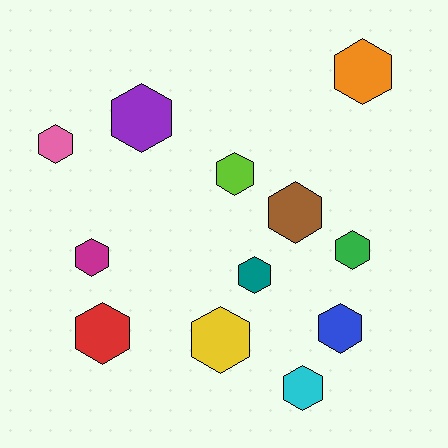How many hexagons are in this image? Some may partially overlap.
There are 12 hexagons.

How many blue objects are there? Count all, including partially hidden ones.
There is 1 blue object.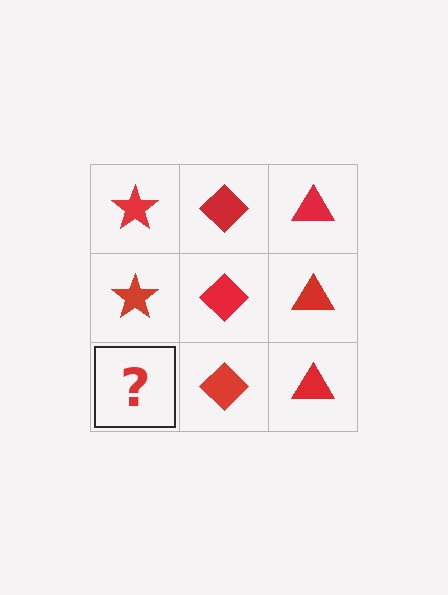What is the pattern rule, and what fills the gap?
The rule is that each column has a consistent shape. The gap should be filled with a red star.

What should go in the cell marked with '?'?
The missing cell should contain a red star.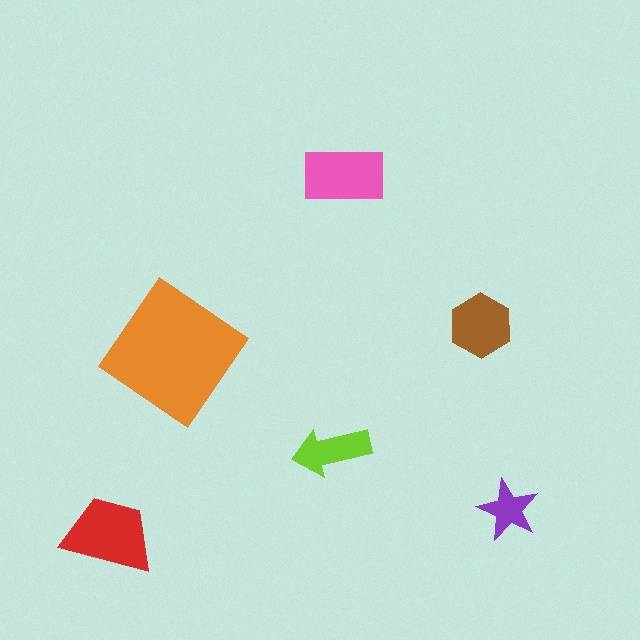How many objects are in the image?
There are 6 objects in the image.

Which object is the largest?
The orange diamond.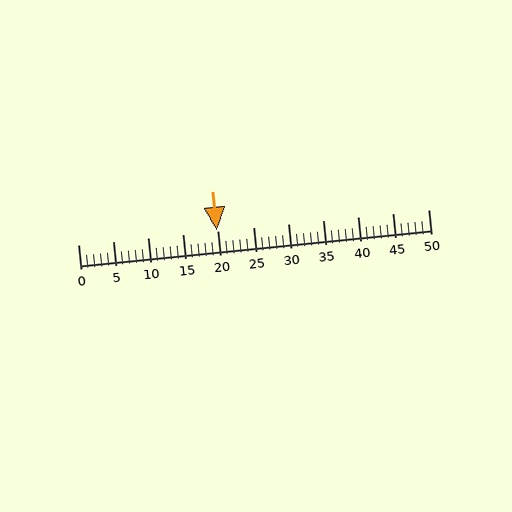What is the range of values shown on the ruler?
The ruler shows values from 0 to 50.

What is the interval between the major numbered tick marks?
The major tick marks are spaced 5 units apart.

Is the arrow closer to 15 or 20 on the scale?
The arrow is closer to 20.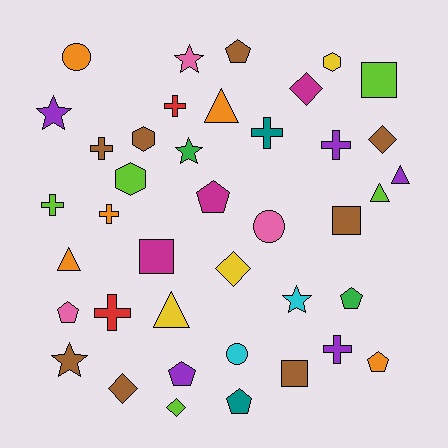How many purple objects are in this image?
There are 5 purple objects.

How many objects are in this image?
There are 40 objects.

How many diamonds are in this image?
There are 5 diamonds.